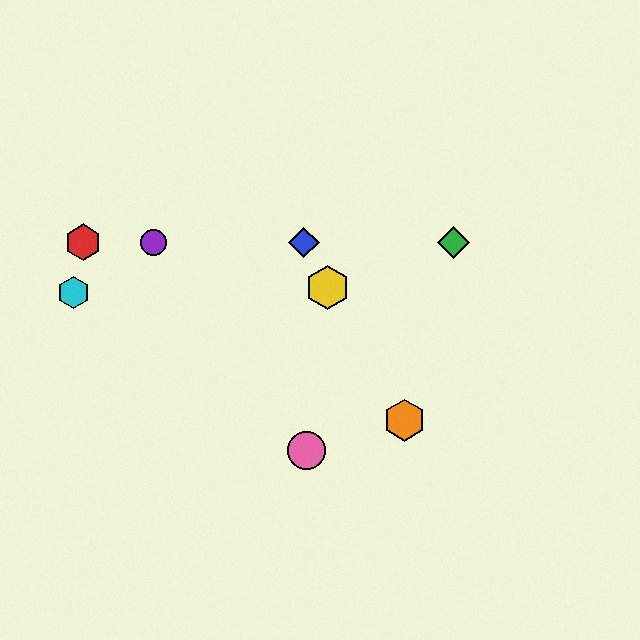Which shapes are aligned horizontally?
The red hexagon, the blue diamond, the green diamond, the purple circle are aligned horizontally.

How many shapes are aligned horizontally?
4 shapes (the red hexagon, the blue diamond, the green diamond, the purple circle) are aligned horizontally.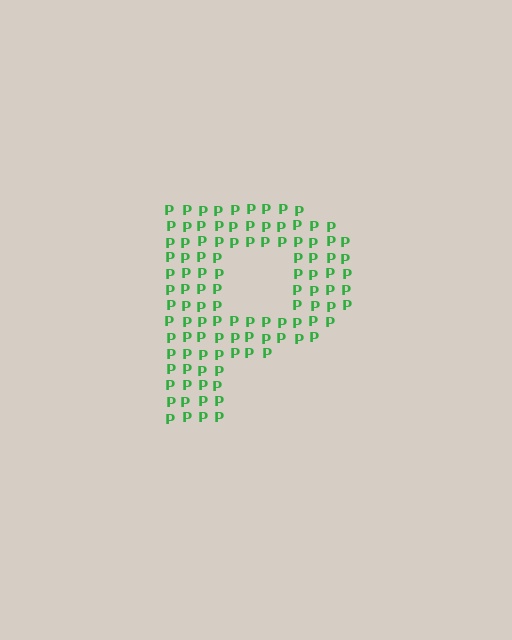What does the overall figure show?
The overall figure shows the letter P.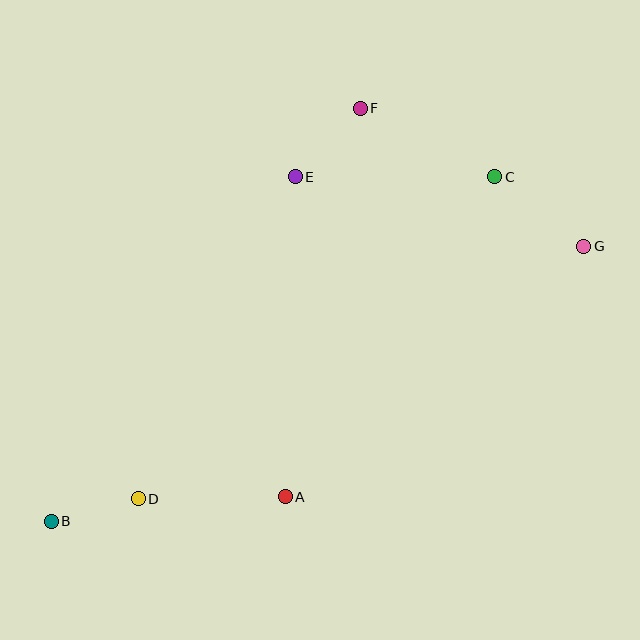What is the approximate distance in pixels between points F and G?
The distance between F and G is approximately 263 pixels.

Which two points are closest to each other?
Points B and D are closest to each other.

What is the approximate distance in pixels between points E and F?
The distance between E and F is approximately 95 pixels.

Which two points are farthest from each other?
Points B and G are farthest from each other.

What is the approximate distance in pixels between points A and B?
The distance between A and B is approximately 235 pixels.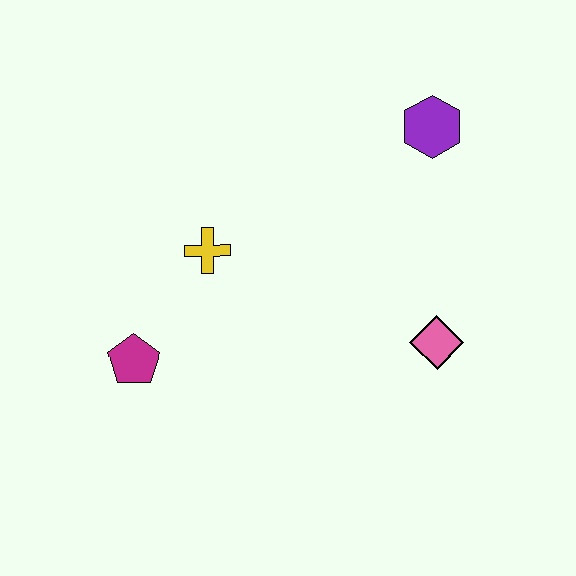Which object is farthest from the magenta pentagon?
The purple hexagon is farthest from the magenta pentagon.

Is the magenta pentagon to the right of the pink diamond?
No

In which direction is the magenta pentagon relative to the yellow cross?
The magenta pentagon is below the yellow cross.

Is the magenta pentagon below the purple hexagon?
Yes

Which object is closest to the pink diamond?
The purple hexagon is closest to the pink diamond.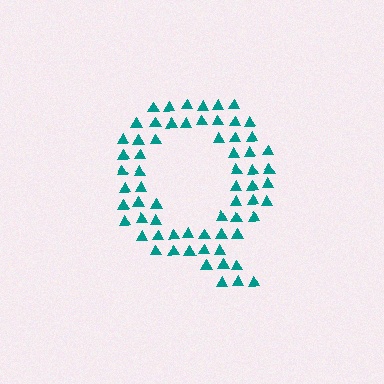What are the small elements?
The small elements are triangles.